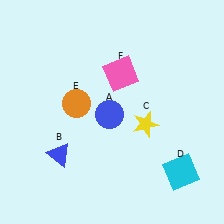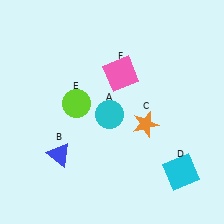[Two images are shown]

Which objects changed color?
A changed from blue to cyan. C changed from yellow to orange. E changed from orange to lime.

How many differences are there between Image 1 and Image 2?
There are 3 differences between the two images.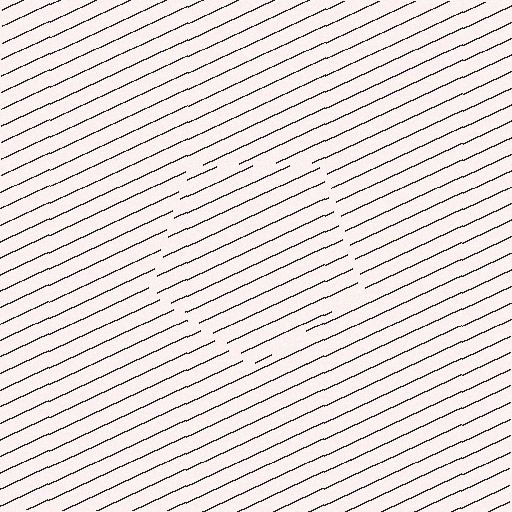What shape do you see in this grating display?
An illusory pentagon. The interior of the shape contains the same grating, shifted by half a period — the contour is defined by the phase discontinuity where line-ends from the inner and outer gratings abut.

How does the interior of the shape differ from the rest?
The interior of the shape contains the same grating, shifted by half a period — the contour is defined by the phase discontinuity where line-ends from the inner and outer gratings abut.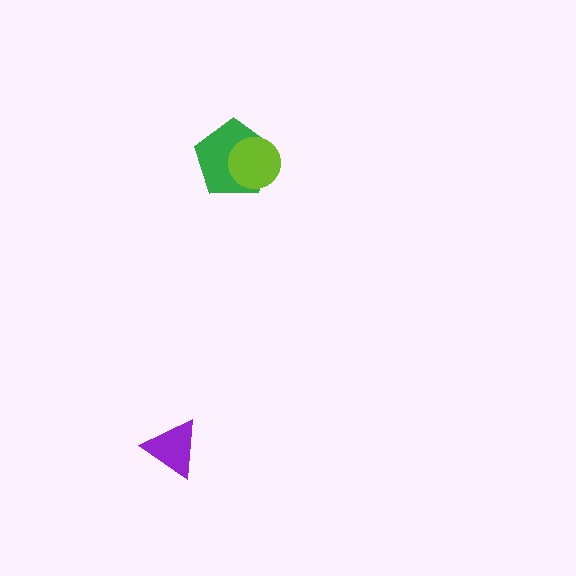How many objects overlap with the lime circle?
1 object overlaps with the lime circle.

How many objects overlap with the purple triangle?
0 objects overlap with the purple triangle.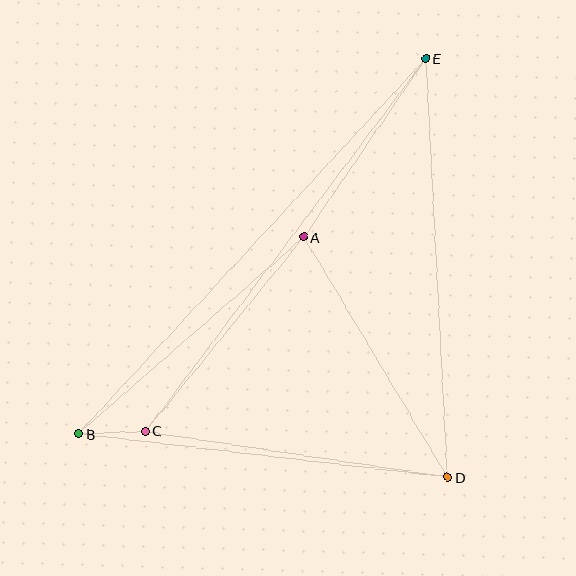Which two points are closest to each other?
Points B and C are closest to each other.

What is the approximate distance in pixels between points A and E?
The distance between A and E is approximately 216 pixels.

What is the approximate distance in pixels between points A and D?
The distance between A and D is approximately 280 pixels.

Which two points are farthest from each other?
Points B and E are farthest from each other.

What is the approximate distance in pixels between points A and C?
The distance between A and C is approximately 250 pixels.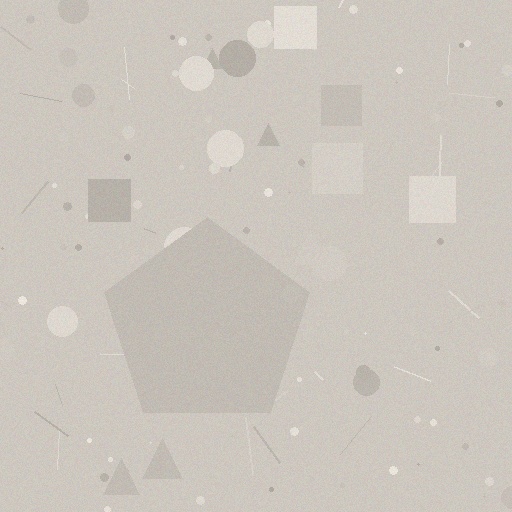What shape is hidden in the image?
A pentagon is hidden in the image.